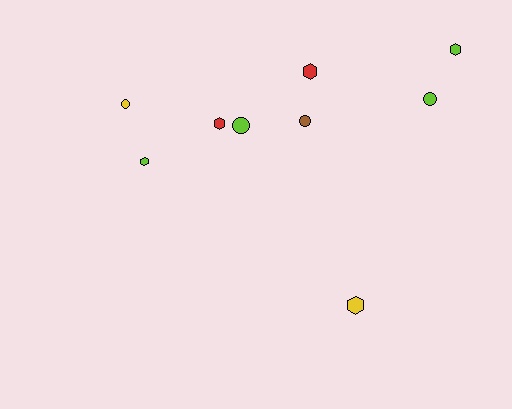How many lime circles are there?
There are 2 lime circles.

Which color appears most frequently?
Lime, with 4 objects.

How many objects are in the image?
There are 9 objects.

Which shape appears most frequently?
Hexagon, with 5 objects.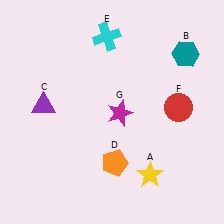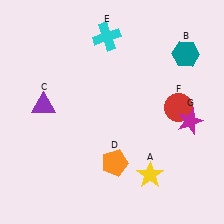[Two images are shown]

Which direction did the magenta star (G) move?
The magenta star (G) moved right.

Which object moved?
The magenta star (G) moved right.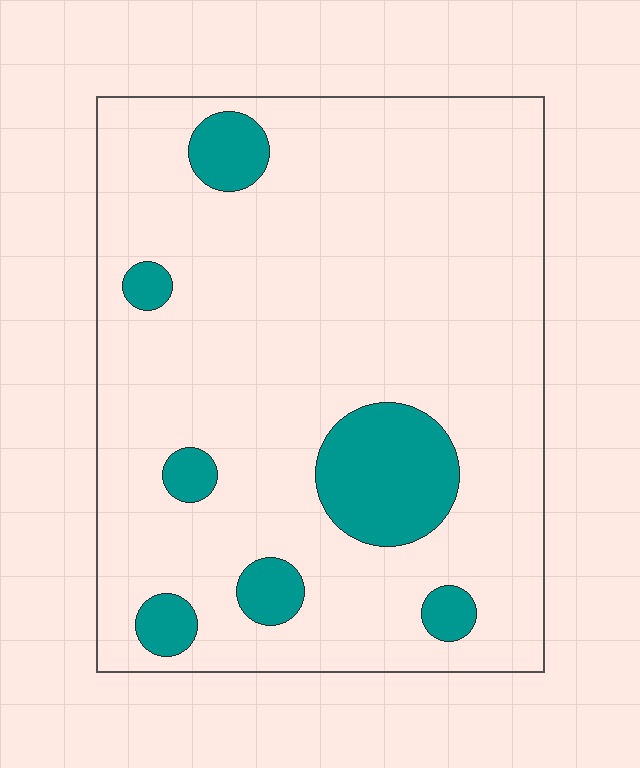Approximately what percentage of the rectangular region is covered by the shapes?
Approximately 15%.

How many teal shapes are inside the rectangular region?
7.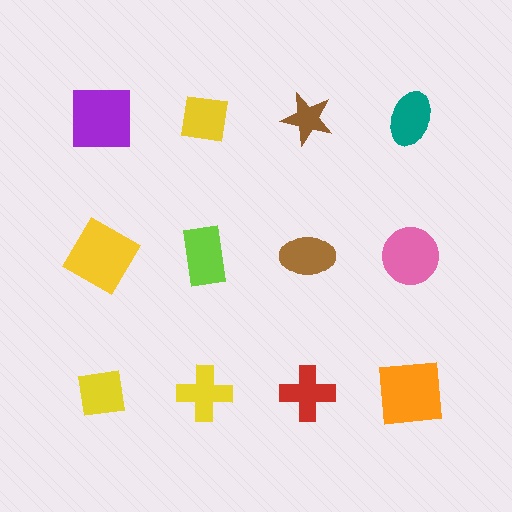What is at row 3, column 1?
A yellow square.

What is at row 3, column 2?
A yellow cross.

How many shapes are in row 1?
4 shapes.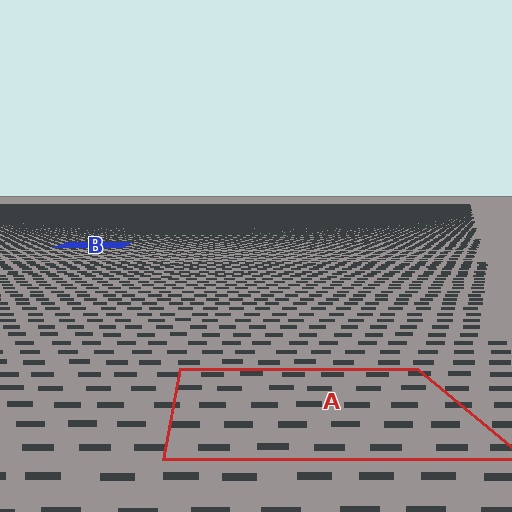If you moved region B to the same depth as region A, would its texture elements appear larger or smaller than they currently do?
They would appear larger. At a closer depth, the same texture elements are projected at a bigger on-screen size.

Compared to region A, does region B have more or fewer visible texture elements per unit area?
Region B has more texture elements per unit area — they are packed more densely because it is farther away.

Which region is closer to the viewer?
Region A is closer. The texture elements there are larger and more spread out.